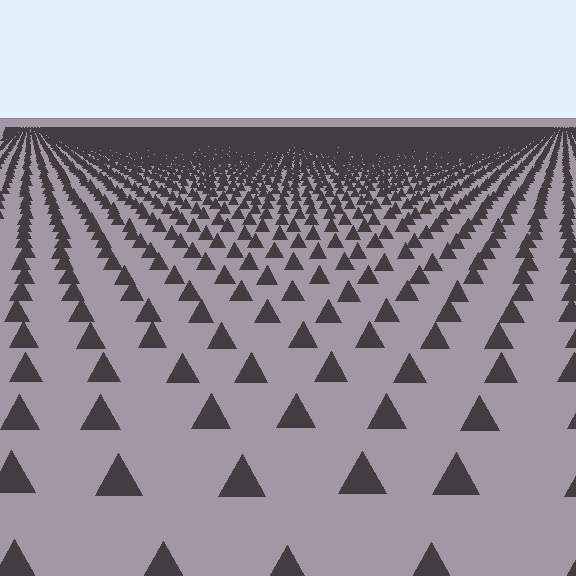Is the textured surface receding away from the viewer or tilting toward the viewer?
The surface is receding away from the viewer. Texture elements get smaller and denser toward the top.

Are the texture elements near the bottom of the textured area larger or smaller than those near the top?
Larger. Near the bottom, elements are closer to the viewer and appear at a bigger on-screen size.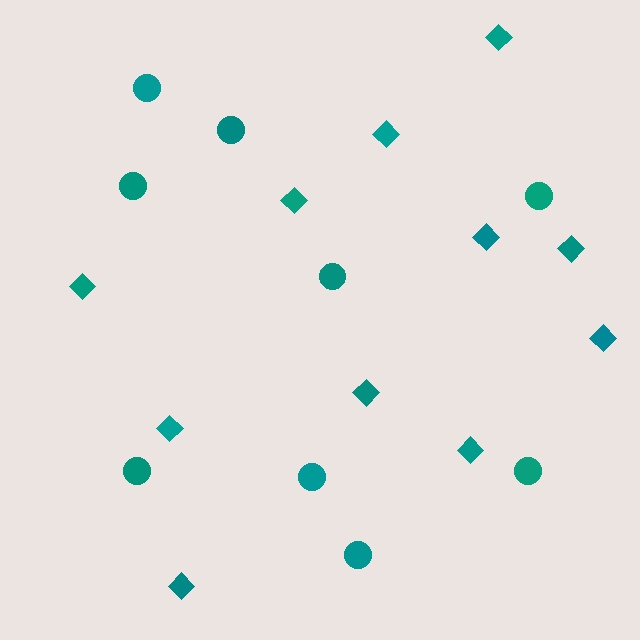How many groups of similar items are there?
There are 2 groups: one group of circles (9) and one group of diamonds (11).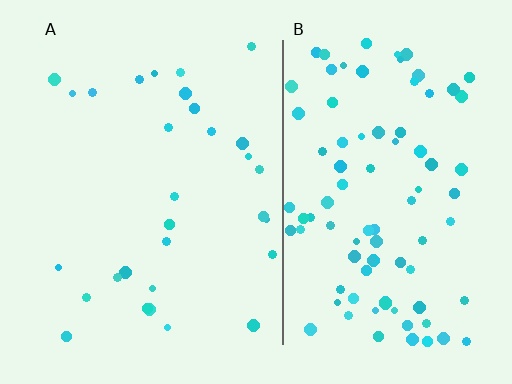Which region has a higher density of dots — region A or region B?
B (the right).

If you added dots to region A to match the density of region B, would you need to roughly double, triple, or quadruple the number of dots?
Approximately triple.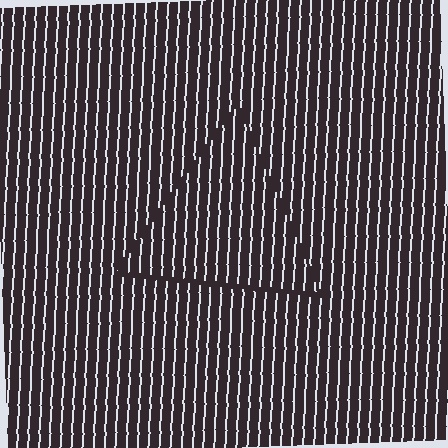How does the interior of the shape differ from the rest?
The interior of the shape contains the same grating, shifted by half a period — the contour is defined by the phase discontinuity where line-ends from the inner and outer gratings abut.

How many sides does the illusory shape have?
3 sides — the line-ends trace a triangle.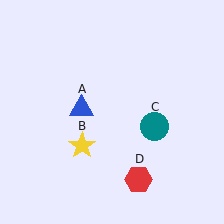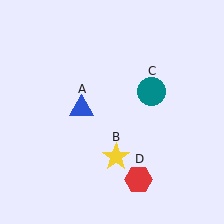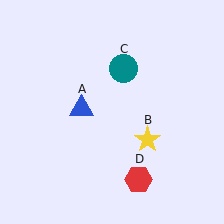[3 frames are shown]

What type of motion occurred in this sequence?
The yellow star (object B), teal circle (object C) rotated counterclockwise around the center of the scene.